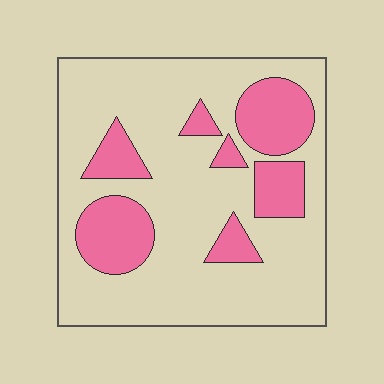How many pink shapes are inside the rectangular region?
7.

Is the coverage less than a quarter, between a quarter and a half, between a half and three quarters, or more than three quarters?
Between a quarter and a half.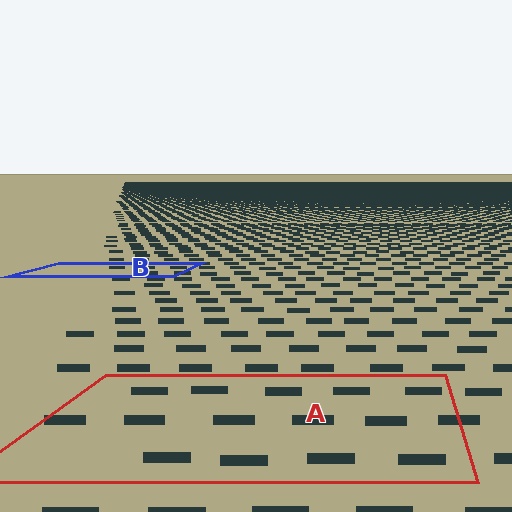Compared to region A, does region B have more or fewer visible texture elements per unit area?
Region B has more texture elements per unit area — they are packed more densely because it is farther away.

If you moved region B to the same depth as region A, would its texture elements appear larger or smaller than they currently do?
They would appear larger. At a closer depth, the same texture elements are projected at a bigger on-screen size.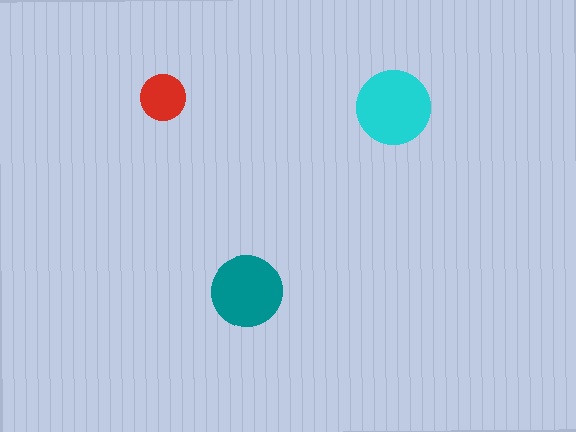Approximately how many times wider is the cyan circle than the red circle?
About 1.5 times wider.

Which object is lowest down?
The teal circle is bottommost.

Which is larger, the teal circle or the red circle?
The teal one.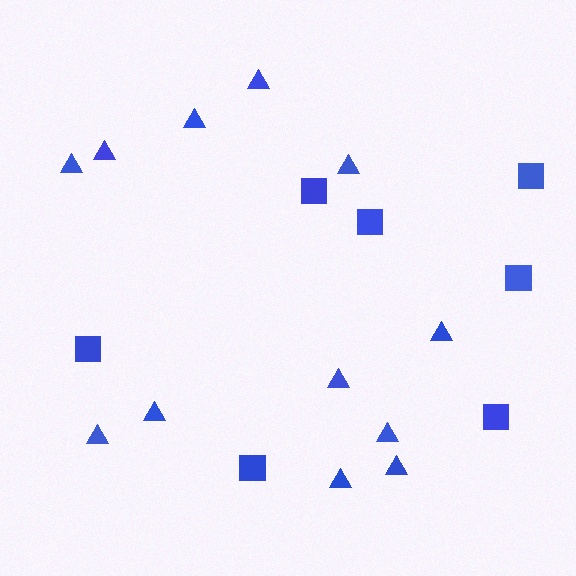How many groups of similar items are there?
There are 2 groups: one group of triangles (12) and one group of squares (7).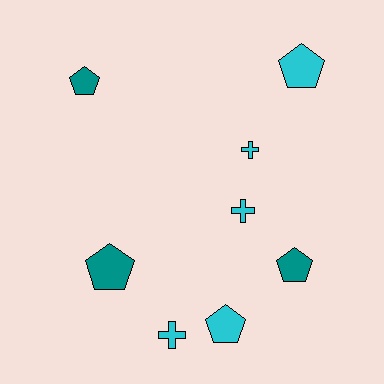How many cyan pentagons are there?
There are 2 cyan pentagons.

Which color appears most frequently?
Cyan, with 5 objects.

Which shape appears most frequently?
Pentagon, with 5 objects.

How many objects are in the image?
There are 8 objects.